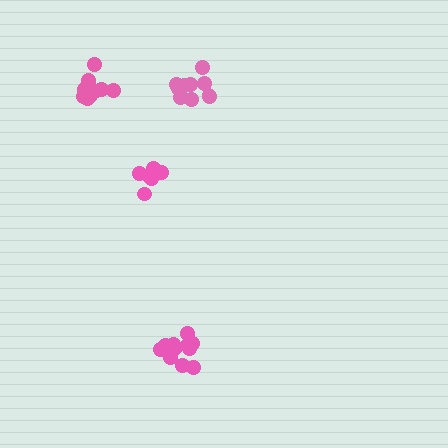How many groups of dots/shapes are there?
There are 4 groups.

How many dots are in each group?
Group 1: 10 dots, Group 2: 13 dots, Group 3: 8 dots, Group 4: 11 dots (42 total).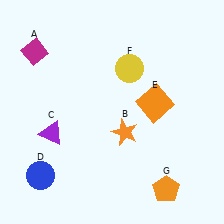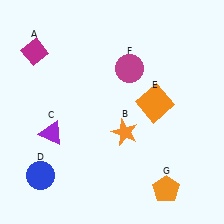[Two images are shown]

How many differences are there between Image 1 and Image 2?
There is 1 difference between the two images.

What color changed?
The circle (F) changed from yellow in Image 1 to magenta in Image 2.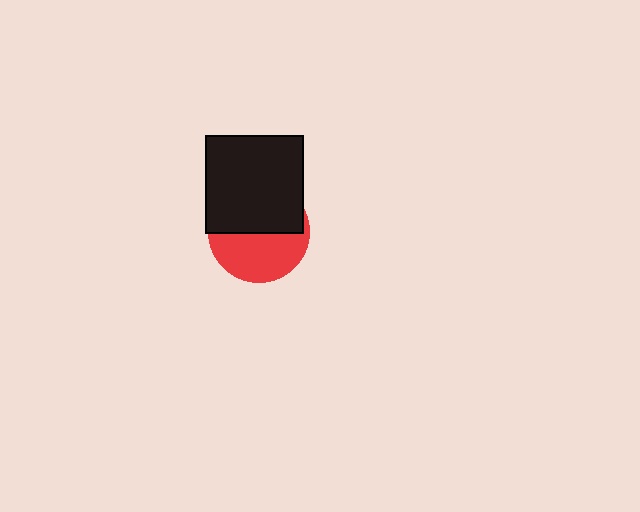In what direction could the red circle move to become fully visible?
The red circle could move down. That would shift it out from behind the black square entirely.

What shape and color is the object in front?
The object in front is a black square.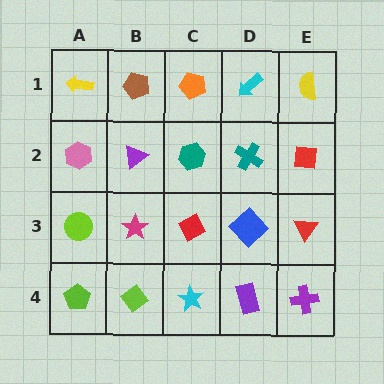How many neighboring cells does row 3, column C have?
4.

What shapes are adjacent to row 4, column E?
A red triangle (row 3, column E), a purple rectangle (row 4, column D).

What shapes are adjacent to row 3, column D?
A teal cross (row 2, column D), a purple rectangle (row 4, column D), a red diamond (row 3, column C), a red triangle (row 3, column E).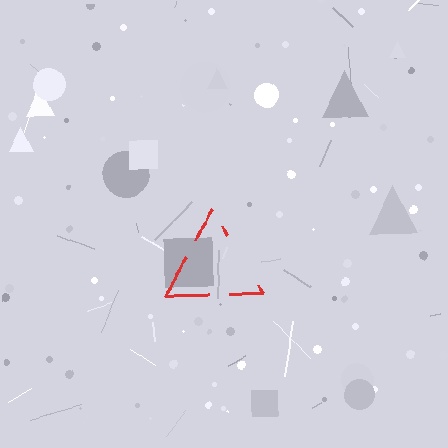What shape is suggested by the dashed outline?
The dashed outline suggests a triangle.